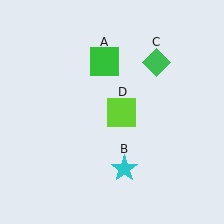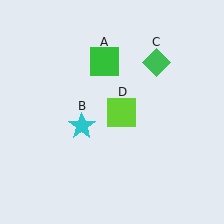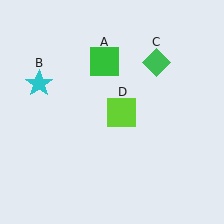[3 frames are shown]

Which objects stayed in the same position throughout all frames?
Green square (object A) and green diamond (object C) and lime square (object D) remained stationary.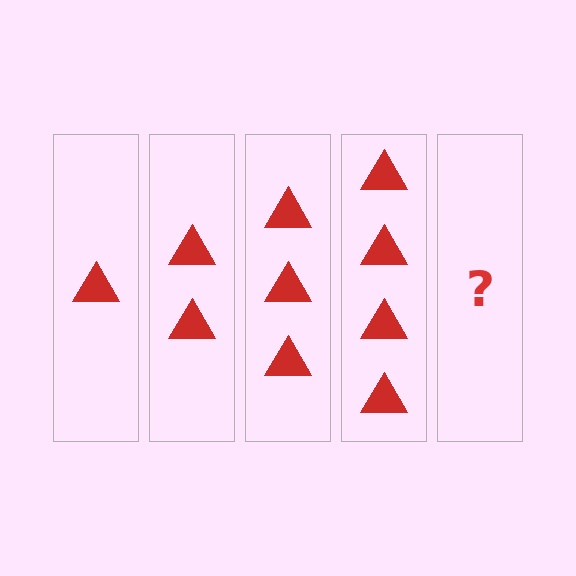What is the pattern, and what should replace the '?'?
The pattern is that each step adds one more triangle. The '?' should be 5 triangles.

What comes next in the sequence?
The next element should be 5 triangles.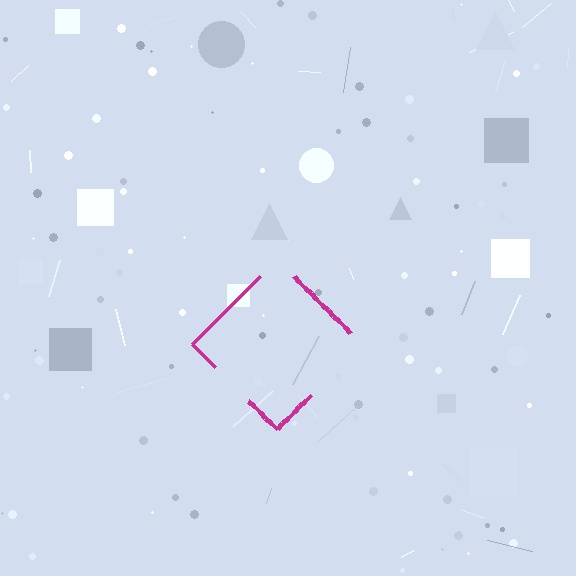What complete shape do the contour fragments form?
The contour fragments form a diamond.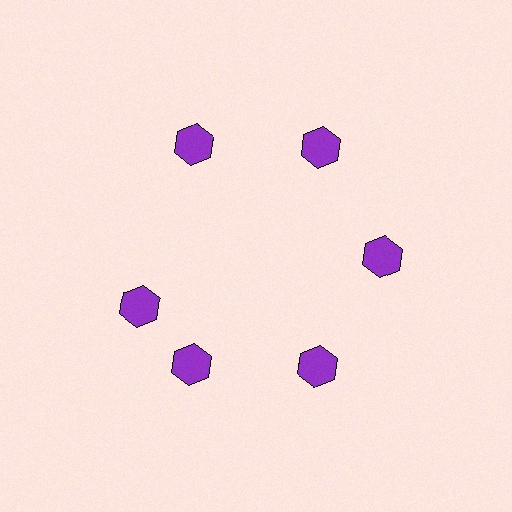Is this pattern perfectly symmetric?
No. The 6 purple hexagons are arranged in a ring, but one element near the 9 o'clock position is rotated out of alignment along the ring, breaking the 6-fold rotational symmetry.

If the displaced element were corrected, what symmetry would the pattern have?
It would have 6-fold rotational symmetry — the pattern would map onto itself every 60 degrees.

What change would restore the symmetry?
The symmetry would be restored by rotating it back into even spacing with its neighbors so that all 6 hexagons sit at equal angles and equal distance from the center.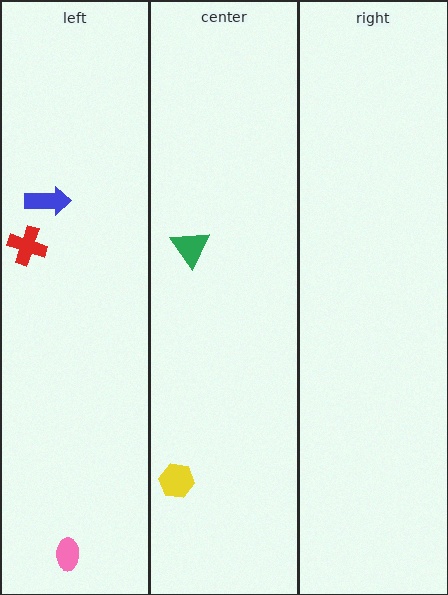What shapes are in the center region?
The yellow hexagon, the green triangle.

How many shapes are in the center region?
2.